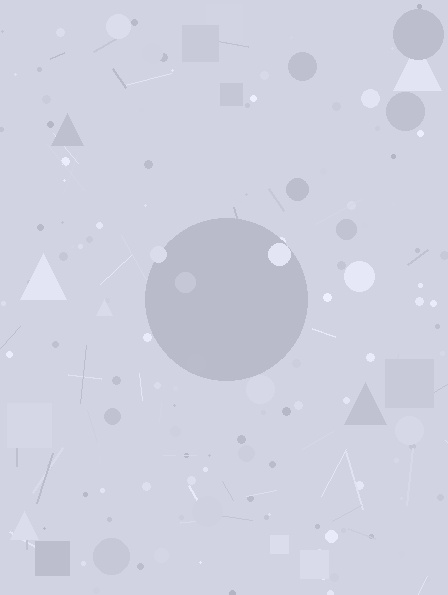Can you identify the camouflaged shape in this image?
The camouflaged shape is a circle.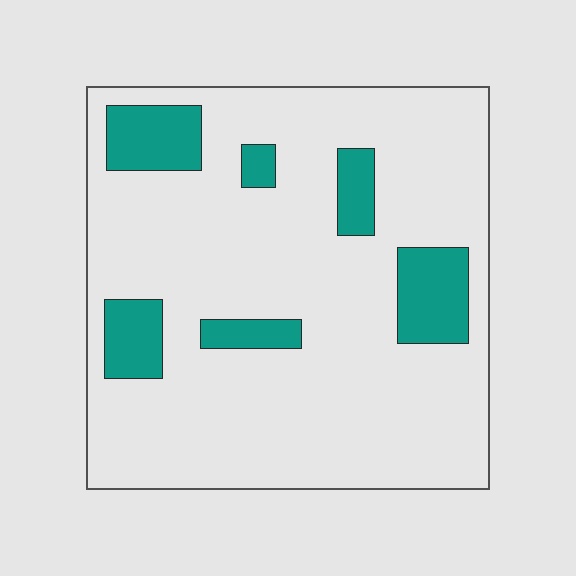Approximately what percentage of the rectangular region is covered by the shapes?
Approximately 15%.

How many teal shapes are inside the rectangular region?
6.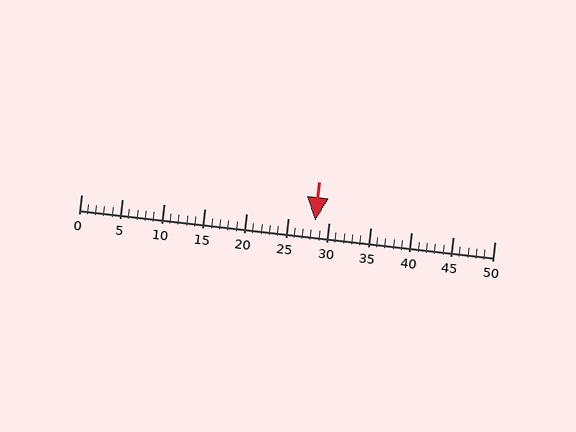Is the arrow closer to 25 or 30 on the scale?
The arrow is closer to 30.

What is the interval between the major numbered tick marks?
The major tick marks are spaced 5 units apart.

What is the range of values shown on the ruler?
The ruler shows values from 0 to 50.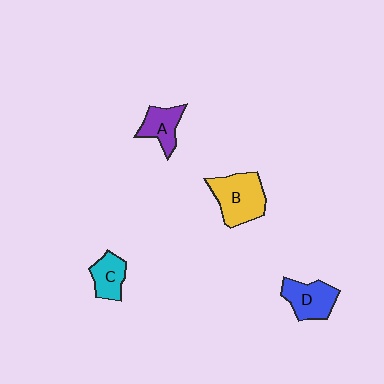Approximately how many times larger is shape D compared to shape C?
Approximately 1.3 times.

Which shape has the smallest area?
Shape C (cyan).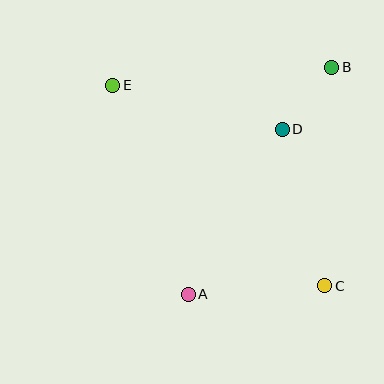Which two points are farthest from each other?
Points C and E are farthest from each other.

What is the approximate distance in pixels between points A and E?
The distance between A and E is approximately 222 pixels.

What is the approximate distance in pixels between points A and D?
The distance between A and D is approximately 190 pixels.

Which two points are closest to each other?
Points B and D are closest to each other.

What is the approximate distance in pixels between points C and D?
The distance between C and D is approximately 162 pixels.